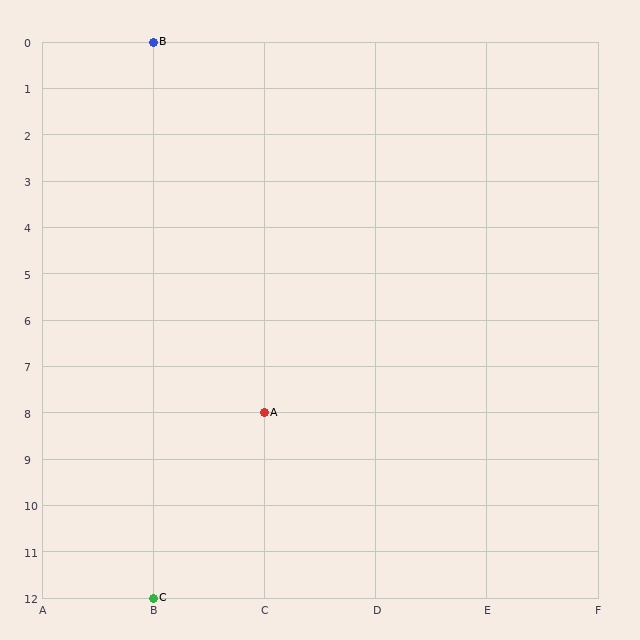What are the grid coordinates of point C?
Point C is at grid coordinates (B, 12).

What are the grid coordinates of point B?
Point B is at grid coordinates (B, 0).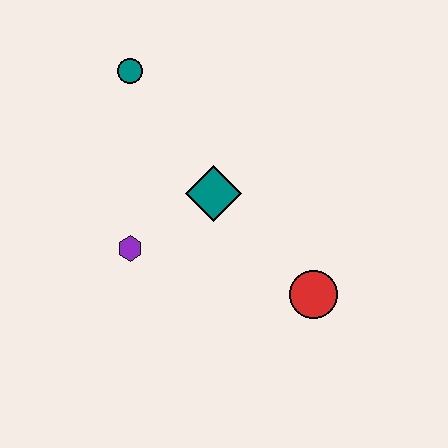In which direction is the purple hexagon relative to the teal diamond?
The purple hexagon is to the left of the teal diamond.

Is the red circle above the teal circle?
No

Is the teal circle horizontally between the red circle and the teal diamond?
No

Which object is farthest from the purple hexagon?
The red circle is farthest from the purple hexagon.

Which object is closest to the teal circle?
The teal diamond is closest to the teal circle.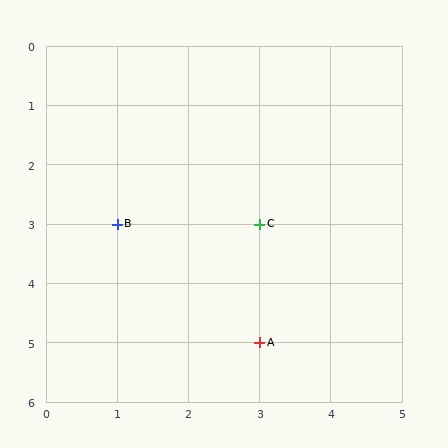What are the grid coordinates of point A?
Point A is at grid coordinates (3, 5).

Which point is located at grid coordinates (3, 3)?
Point C is at (3, 3).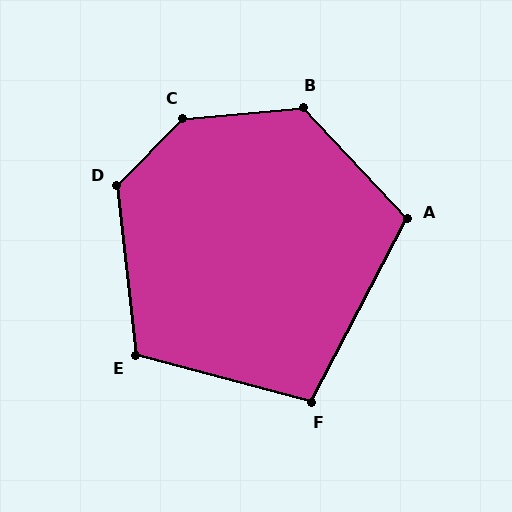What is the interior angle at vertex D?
Approximately 129 degrees (obtuse).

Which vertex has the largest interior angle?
C, at approximately 140 degrees.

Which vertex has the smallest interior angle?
F, at approximately 103 degrees.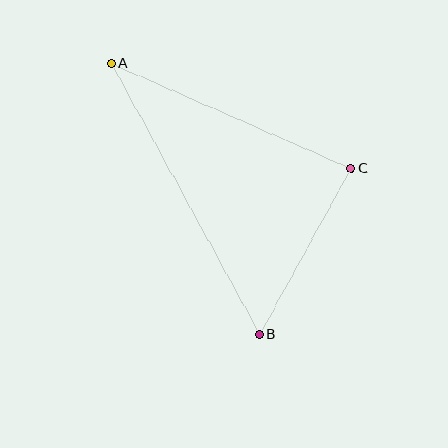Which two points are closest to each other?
Points B and C are closest to each other.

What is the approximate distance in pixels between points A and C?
The distance between A and C is approximately 262 pixels.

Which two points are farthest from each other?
Points A and B are farthest from each other.